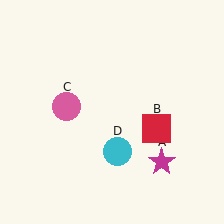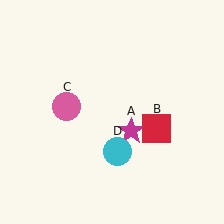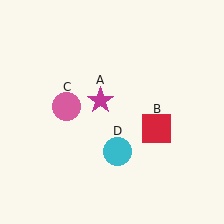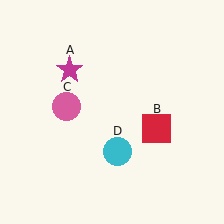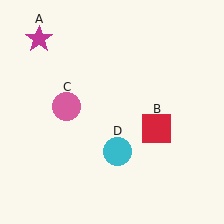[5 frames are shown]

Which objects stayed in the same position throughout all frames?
Red square (object B) and pink circle (object C) and cyan circle (object D) remained stationary.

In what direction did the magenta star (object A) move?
The magenta star (object A) moved up and to the left.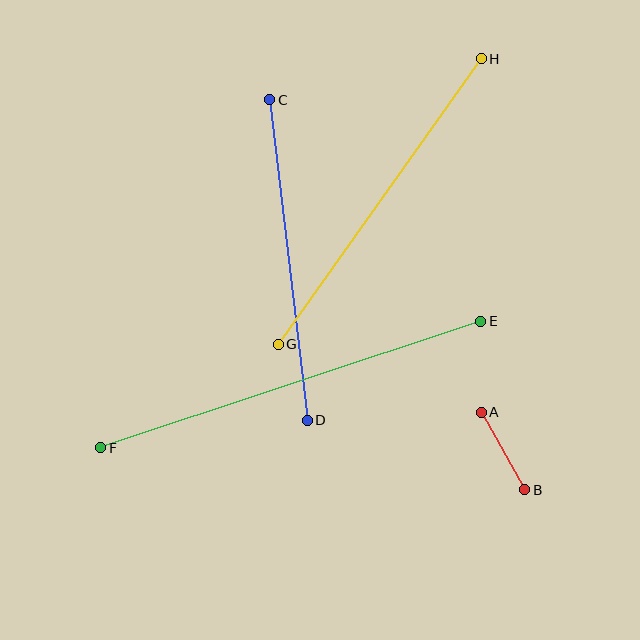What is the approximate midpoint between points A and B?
The midpoint is at approximately (503, 451) pixels.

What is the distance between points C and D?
The distance is approximately 322 pixels.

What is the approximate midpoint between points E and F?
The midpoint is at approximately (291, 385) pixels.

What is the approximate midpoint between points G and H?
The midpoint is at approximately (380, 201) pixels.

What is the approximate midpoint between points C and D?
The midpoint is at approximately (288, 260) pixels.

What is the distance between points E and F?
The distance is approximately 400 pixels.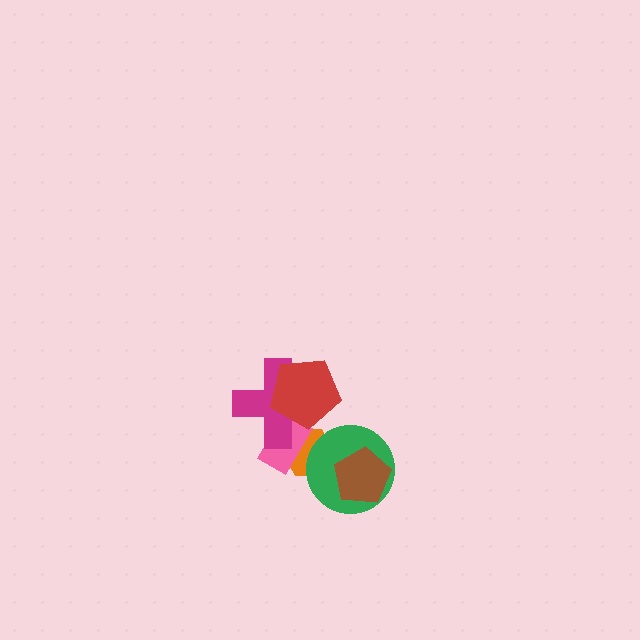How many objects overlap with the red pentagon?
2 objects overlap with the red pentagon.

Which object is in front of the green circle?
The brown pentagon is in front of the green circle.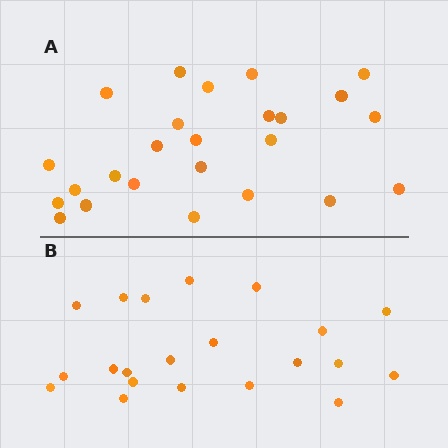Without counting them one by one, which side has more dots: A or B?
Region A (the top region) has more dots.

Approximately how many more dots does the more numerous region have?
Region A has about 4 more dots than region B.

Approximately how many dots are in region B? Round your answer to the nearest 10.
About 20 dots. (The exact count is 21, which rounds to 20.)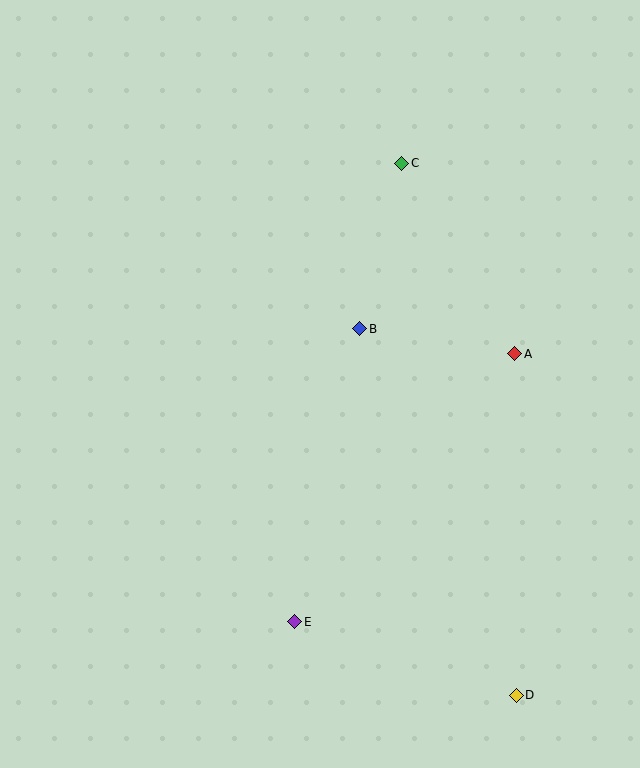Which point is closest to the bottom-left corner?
Point E is closest to the bottom-left corner.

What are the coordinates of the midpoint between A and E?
The midpoint between A and E is at (405, 488).